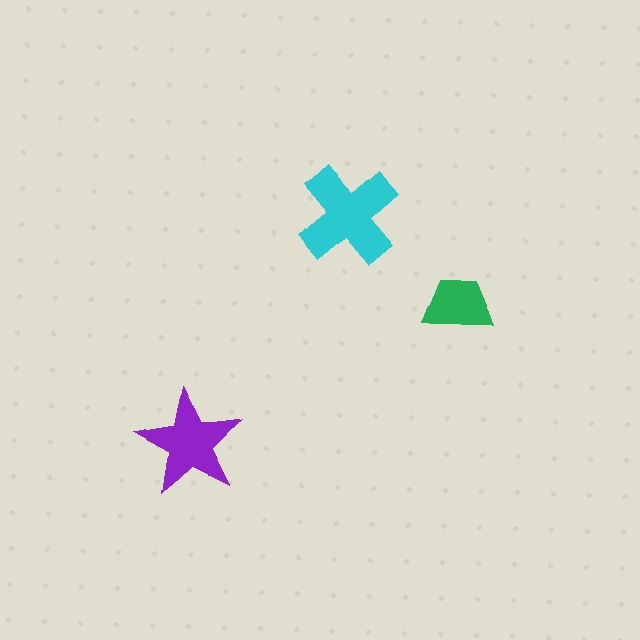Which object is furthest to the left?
The purple star is leftmost.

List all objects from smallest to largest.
The green trapezoid, the purple star, the cyan cross.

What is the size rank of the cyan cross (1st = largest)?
1st.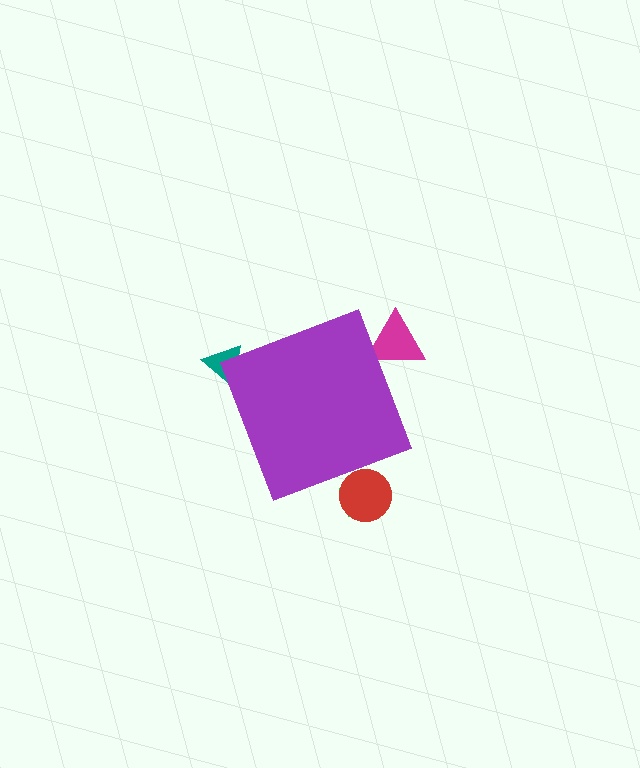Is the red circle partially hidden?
Yes, the red circle is partially hidden behind the purple diamond.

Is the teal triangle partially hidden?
Yes, the teal triangle is partially hidden behind the purple diamond.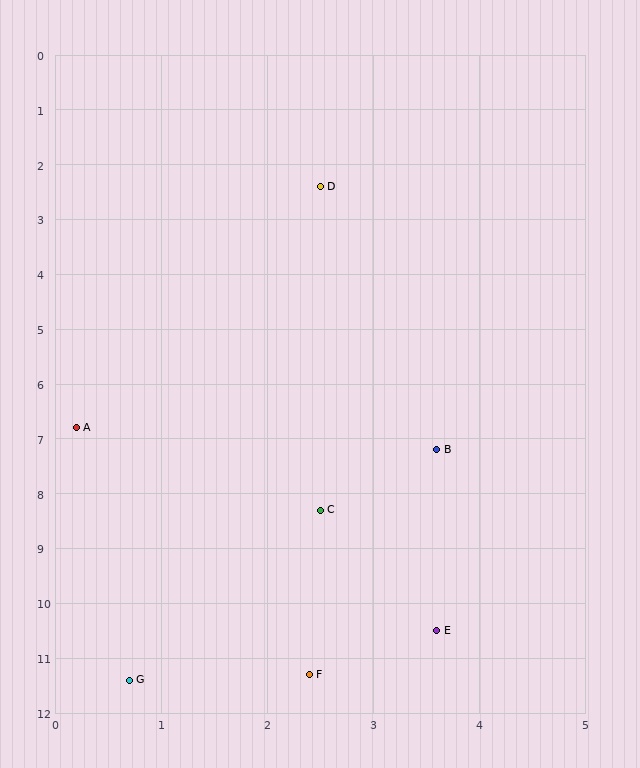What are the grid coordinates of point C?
Point C is at approximately (2.5, 8.3).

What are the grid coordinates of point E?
Point E is at approximately (3.6, 10.5).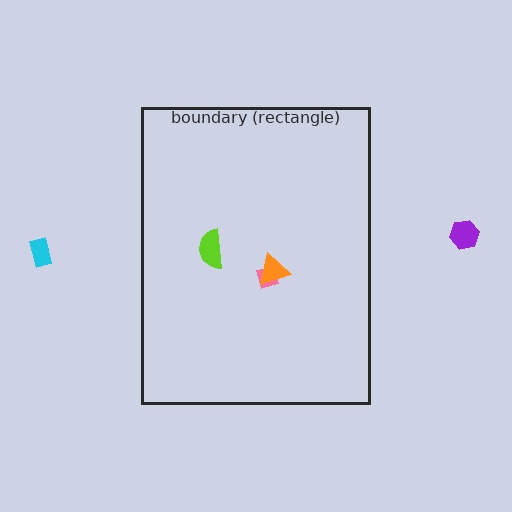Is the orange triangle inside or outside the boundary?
Inside.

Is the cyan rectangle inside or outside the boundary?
Outside.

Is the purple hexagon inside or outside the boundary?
Outside.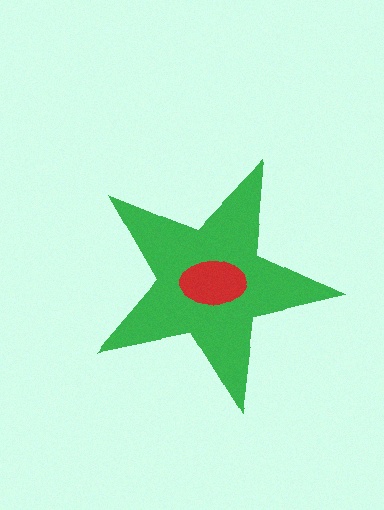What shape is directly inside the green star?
The red ellipse.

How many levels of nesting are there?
2.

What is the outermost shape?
The green star.